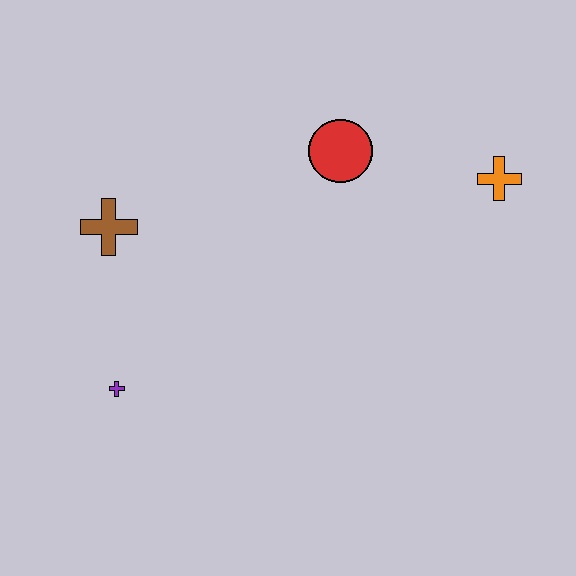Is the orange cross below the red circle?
Yes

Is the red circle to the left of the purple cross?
No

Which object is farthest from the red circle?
The purple cross is farthest from the red circle.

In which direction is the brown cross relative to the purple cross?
The brown cross is above the purple cross.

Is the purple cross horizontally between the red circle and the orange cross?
No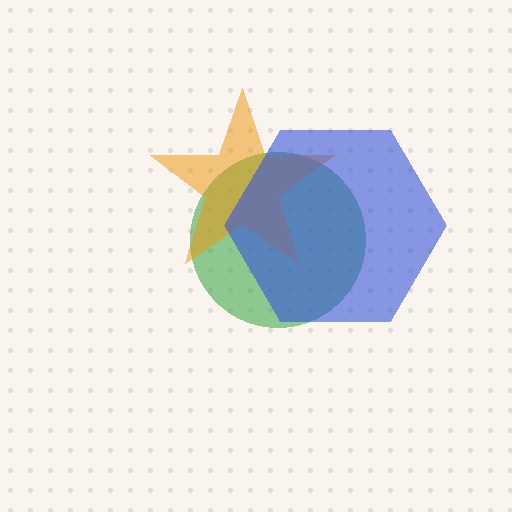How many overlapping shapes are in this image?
There are 3 overlapping shapes in the image.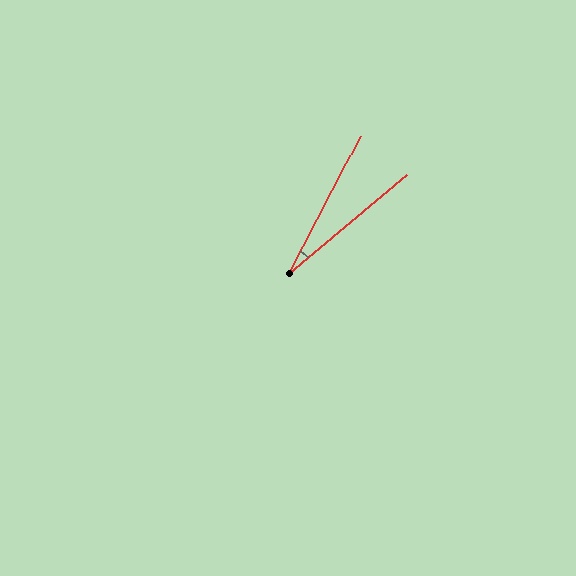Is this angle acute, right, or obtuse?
It is acute.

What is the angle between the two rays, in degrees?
Approximately 22 degrees.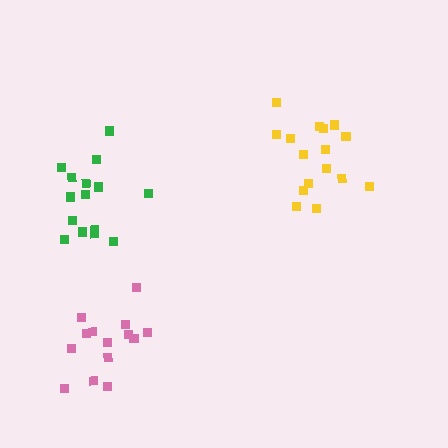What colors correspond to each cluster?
The clusters are colored: pink, yellow, green.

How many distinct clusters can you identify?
There are 3 distinct clusters.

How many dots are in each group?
Group 1: 14 dots, Group 2: 16 dots, Group 3: 15 dots (45 total).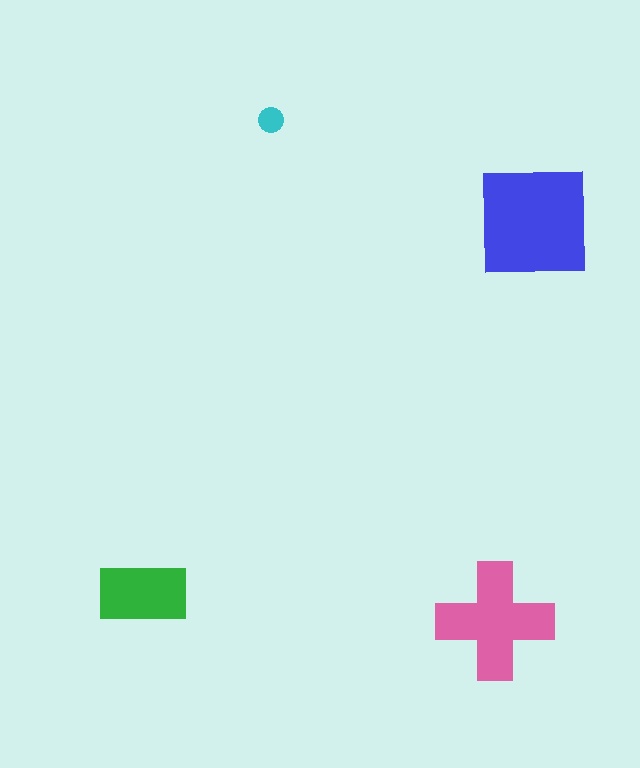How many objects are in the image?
There are 4 objects in the image.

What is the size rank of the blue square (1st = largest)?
1st.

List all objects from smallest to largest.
The cyan circle, the green rectangle, the pink cross, the blue square.